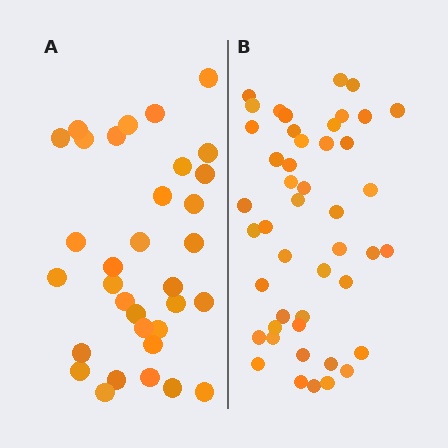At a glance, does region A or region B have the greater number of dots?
Region B (the right region) has more dots.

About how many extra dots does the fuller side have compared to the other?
Region B has approximately 15 more dots than region A.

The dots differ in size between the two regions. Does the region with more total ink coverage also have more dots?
No. Region A has more total ink coverage because its dots are larger, but region B actually contains more individual dots. Total area can be misleading — the number of items is what matters here.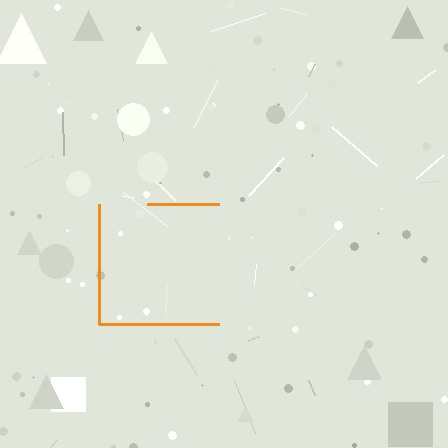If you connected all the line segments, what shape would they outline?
They would outline a square.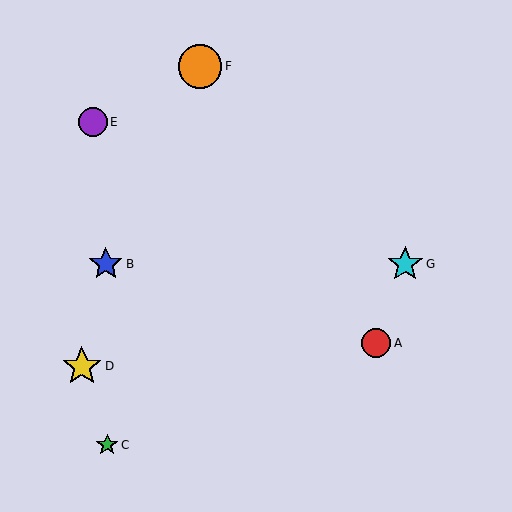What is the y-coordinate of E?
Object E is at y≈122.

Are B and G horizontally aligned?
Yes, both are at y≈264.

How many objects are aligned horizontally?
2 objects (B, G) are aligned horizontally.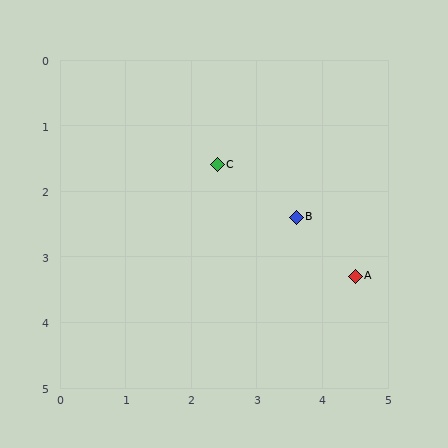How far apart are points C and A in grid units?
Points C and A are about 2.7 grid units apart.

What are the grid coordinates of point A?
Point A is at approximately (4.5, 3.3).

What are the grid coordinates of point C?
Point C is at approximately (2.4, 1.6).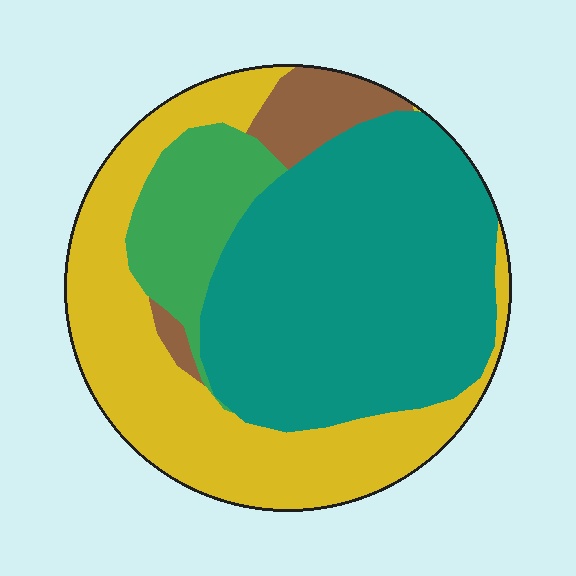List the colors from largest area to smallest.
From largest to smallest: teal, yellow, green, brown.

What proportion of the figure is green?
Green takes up about one eighth (1/8) of the figure.